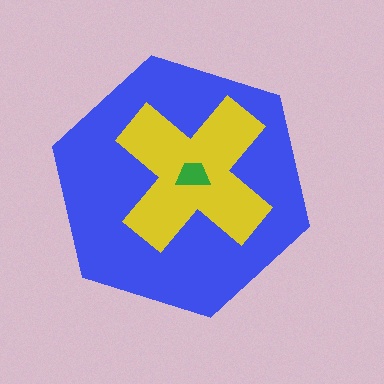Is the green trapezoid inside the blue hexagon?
Yes.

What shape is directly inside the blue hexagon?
The yellow cross.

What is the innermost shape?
The green trapezoid.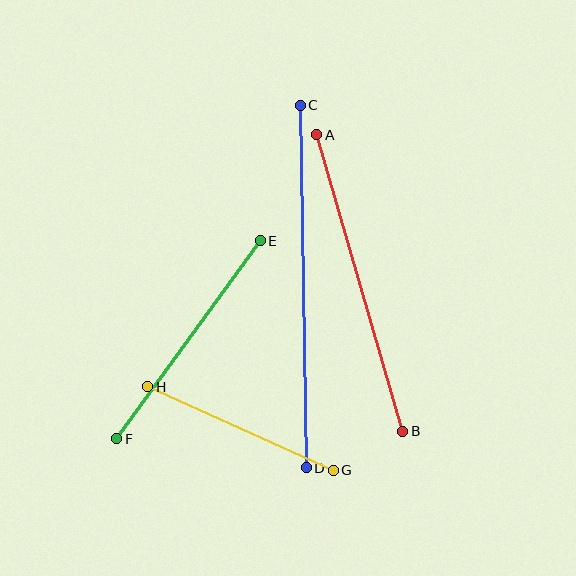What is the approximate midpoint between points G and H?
The midpoint is at approximately (241, 428) pixels.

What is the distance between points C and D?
The distance is approximately 363 pixels.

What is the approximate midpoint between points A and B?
The midpoint is at approximately (360, 283) pixels.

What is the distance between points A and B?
The distance is approximately 308 pixels.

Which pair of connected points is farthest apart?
Points C and D are farthest apart.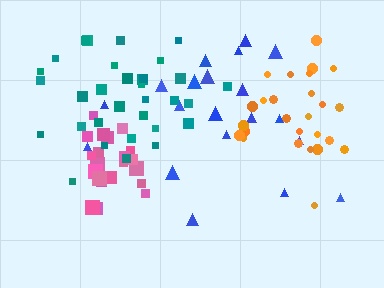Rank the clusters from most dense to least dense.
pink, orange, teal, blue.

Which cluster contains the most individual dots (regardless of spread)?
Teal (33).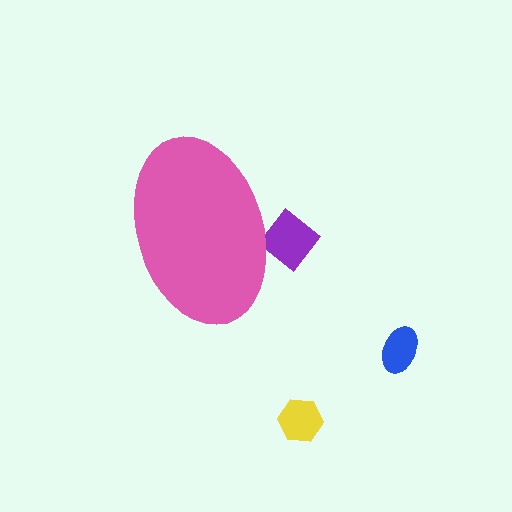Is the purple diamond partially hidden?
Yes, the purple diamond is partially hidden behind the pink ellipse.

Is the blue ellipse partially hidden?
No, the blue ellipse is fully visible.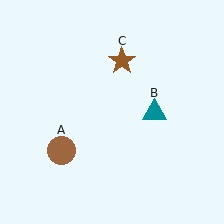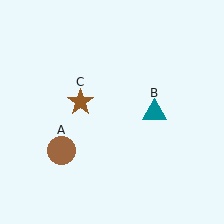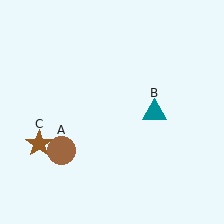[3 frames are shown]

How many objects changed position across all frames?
1 object changed position: brown star (object C).